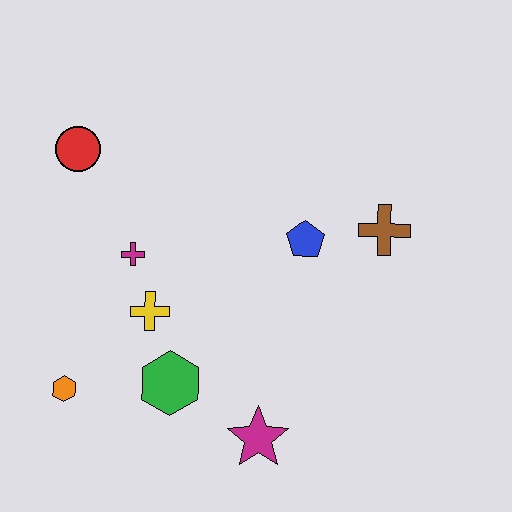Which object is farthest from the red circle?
The magenta star is farthest from the red circle.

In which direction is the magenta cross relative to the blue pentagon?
The magenta cross is to the left of the blue pentagon.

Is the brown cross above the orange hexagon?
Yes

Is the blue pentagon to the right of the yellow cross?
Yes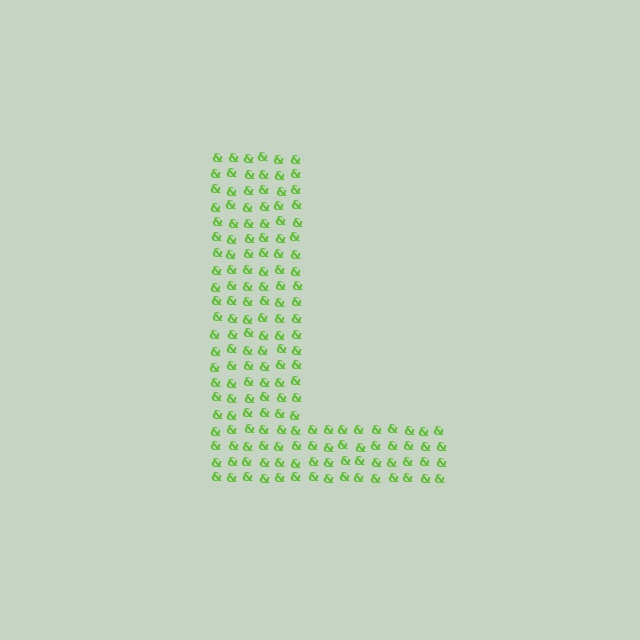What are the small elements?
The small elements are ampersands.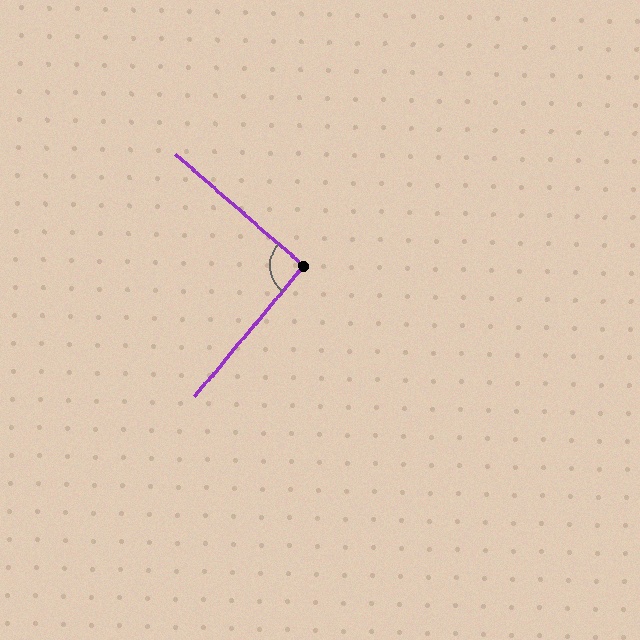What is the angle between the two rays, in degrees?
Approximately 91 degrees.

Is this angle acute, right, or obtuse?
It is approximately a right angle.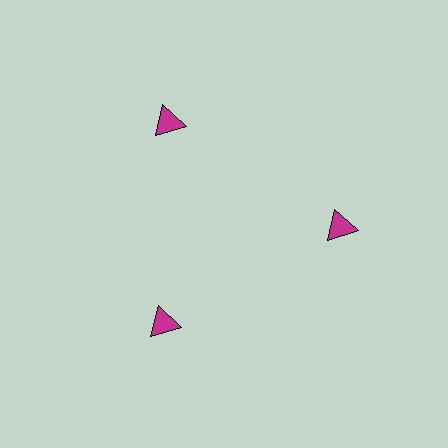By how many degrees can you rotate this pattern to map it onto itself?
The pattern maps onto itself every 120 degrees of rotation.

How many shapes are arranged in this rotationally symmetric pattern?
There are 3 shapes, arranged in 3 groups of 1.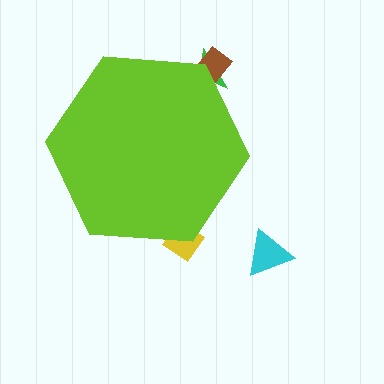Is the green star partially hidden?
Yes, the green star is partially hidden behind the lime hexagon.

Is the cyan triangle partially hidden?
No, the cyan triangle is fully visible.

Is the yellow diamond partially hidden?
Yes, the yellow diamond is partially hidden behind the lime hexagon.